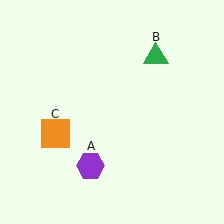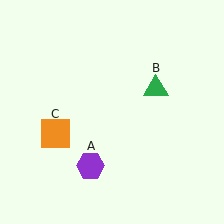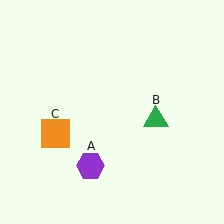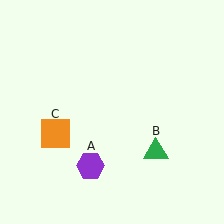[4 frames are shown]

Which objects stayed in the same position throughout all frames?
Purple hexagon (object A) and orange square (object C) remained stationary.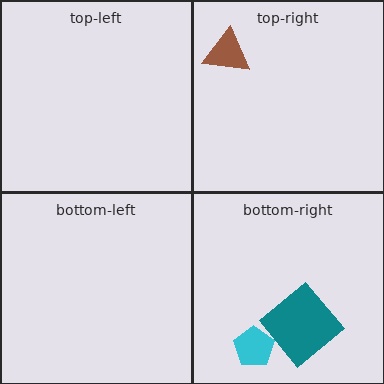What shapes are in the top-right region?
The brown triangle.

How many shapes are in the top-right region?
1.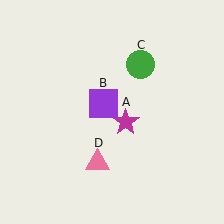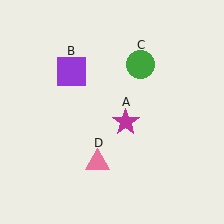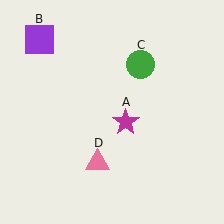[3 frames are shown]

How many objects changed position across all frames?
1 object changed position: purple square (object B).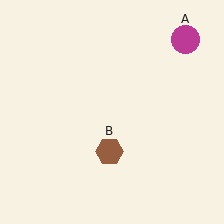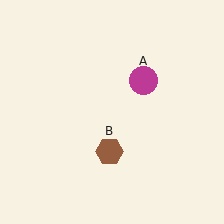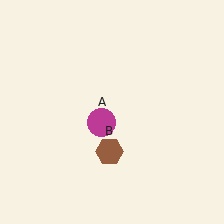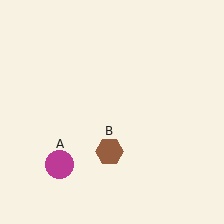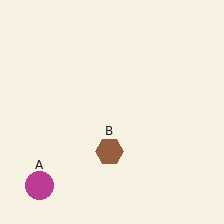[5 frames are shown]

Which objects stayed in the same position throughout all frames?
Brown hexagon (object B) remained stationary.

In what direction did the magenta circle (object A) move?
The magenta circle (object A) moved down and to the left.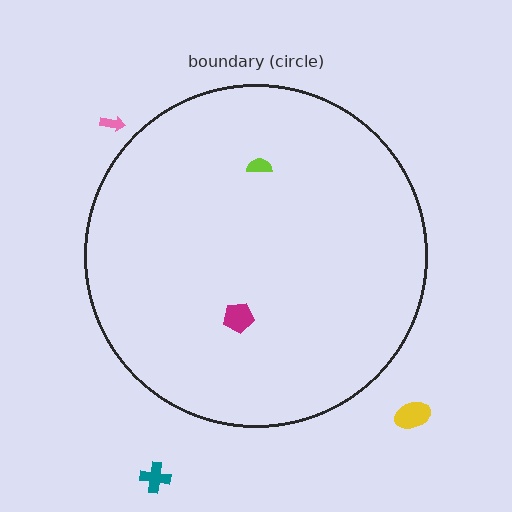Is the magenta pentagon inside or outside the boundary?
Inside.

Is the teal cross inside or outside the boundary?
Outside.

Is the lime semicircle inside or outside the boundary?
Inside.